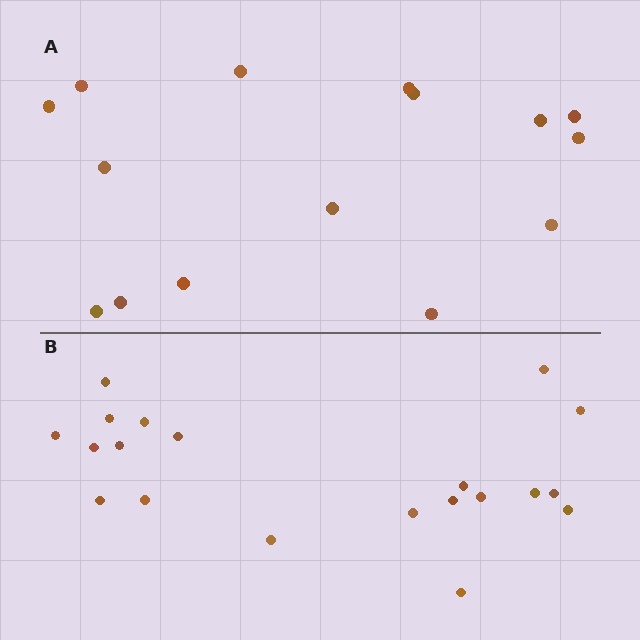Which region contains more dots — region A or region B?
Region B (the bottom region) has more dots.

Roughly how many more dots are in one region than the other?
Region B has about 5 more dots than region A.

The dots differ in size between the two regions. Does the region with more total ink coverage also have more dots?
No. Region A has more total ink coverage because its dots are larger, but region B actually contains more individual dots. Total area can be misleading — the number of items is what matters here.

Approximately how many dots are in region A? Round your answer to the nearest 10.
About 20 dots. (The exact count is 15, which rounds to 20.)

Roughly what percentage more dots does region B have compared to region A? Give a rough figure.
About 35% more.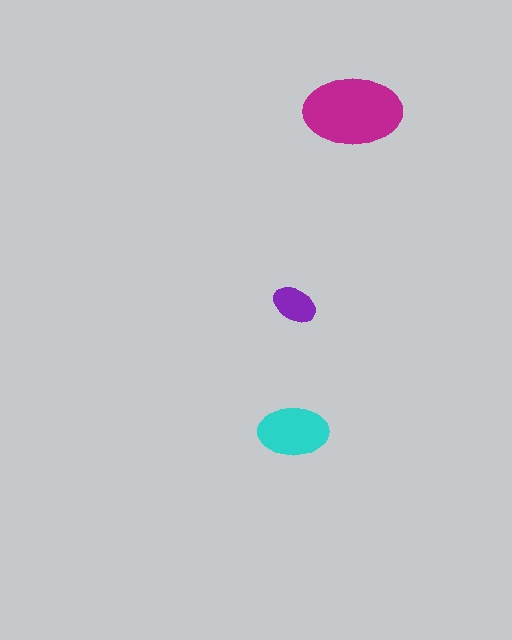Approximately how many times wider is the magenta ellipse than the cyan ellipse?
About 1.5 times wider.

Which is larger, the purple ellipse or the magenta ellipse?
The magenta one.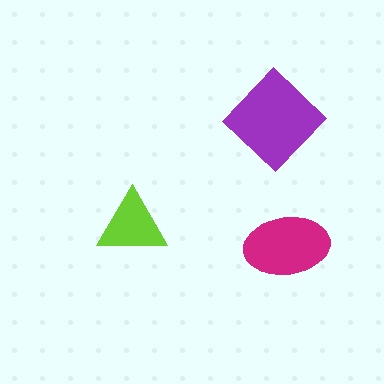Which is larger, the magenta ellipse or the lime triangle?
The magenta ellipse.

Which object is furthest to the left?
The lime triangle is leftmost.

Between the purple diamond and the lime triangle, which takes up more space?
The purple diamond.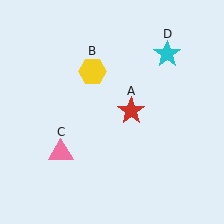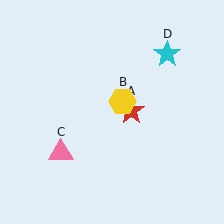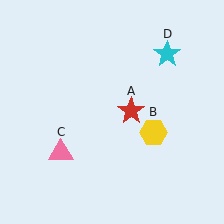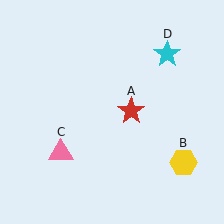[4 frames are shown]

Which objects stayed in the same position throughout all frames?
Red star (object A) and pink triangle (object C) and cyan star (object D) remained stationary.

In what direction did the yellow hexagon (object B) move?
The yellow hexagon (object B) moved down and to the right.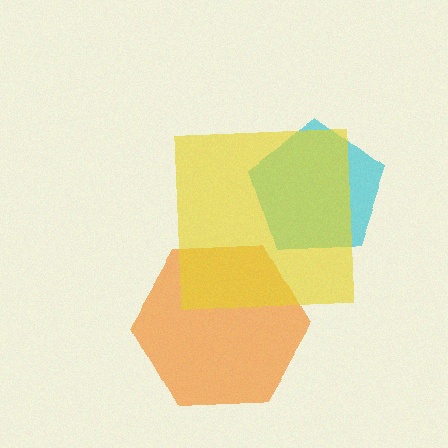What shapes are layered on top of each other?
The layered shapes are: a cyan pentagon, an orange hexagon, a yellow square.